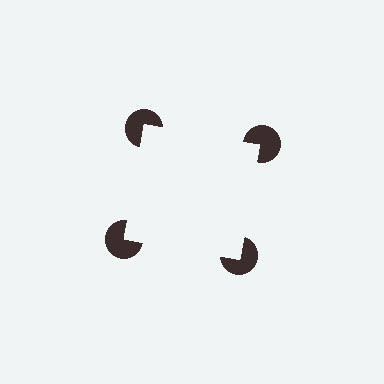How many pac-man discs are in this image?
There are 4 — one at each vertex of the illusory square.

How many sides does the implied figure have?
4 sides.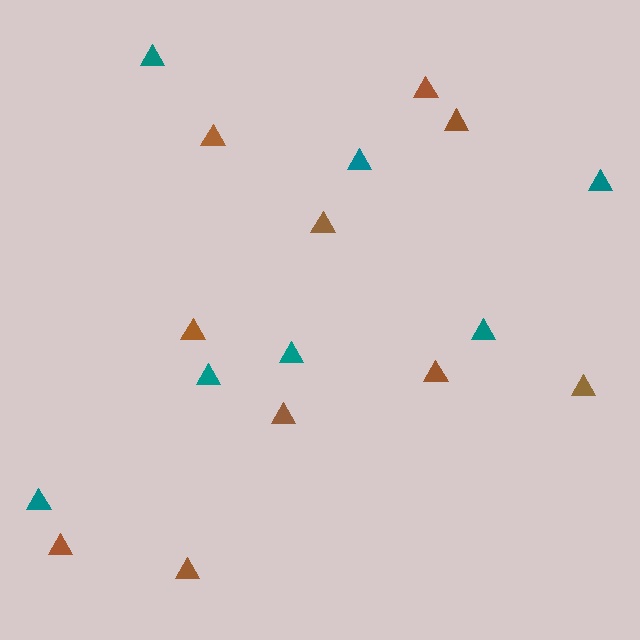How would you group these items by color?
There are 2 groups: one group of brown triangles (10) and one group of teal triangles (7).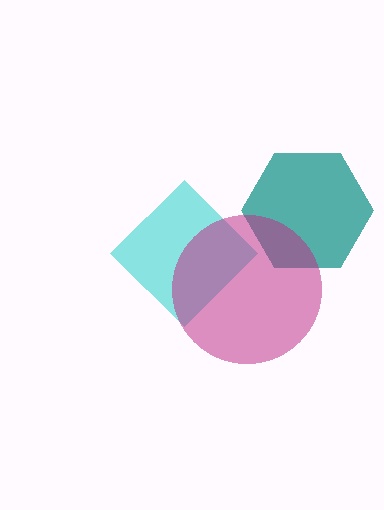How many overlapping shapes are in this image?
There are 3 overlapping shapes in the image.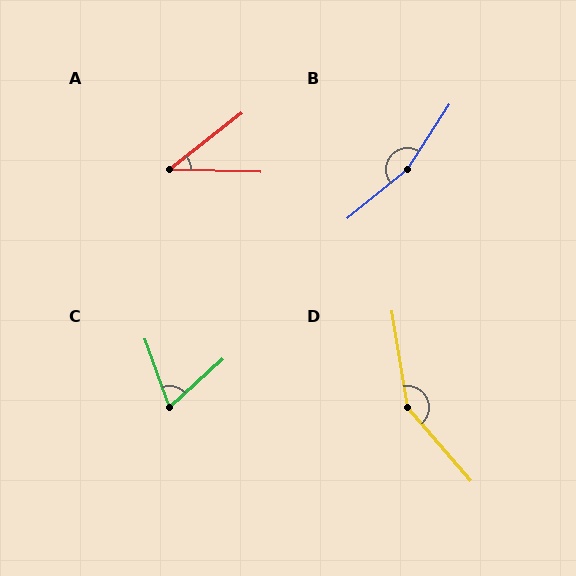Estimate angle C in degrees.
Approximately 67 degrees.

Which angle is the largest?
B, at approximately 162 degrees.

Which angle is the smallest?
A, at approximately 40 degrees.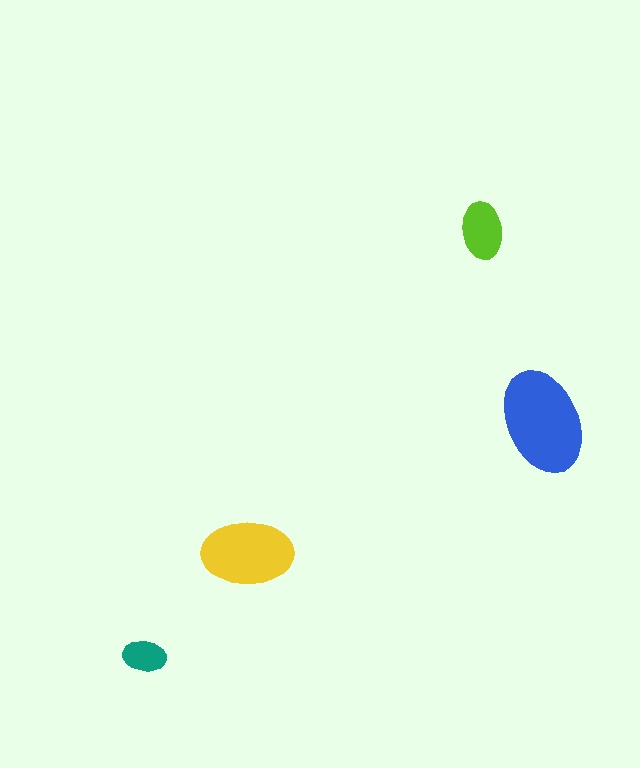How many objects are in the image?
There are 4 objects in the image.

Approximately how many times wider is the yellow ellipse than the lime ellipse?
About 1.5 times wider.